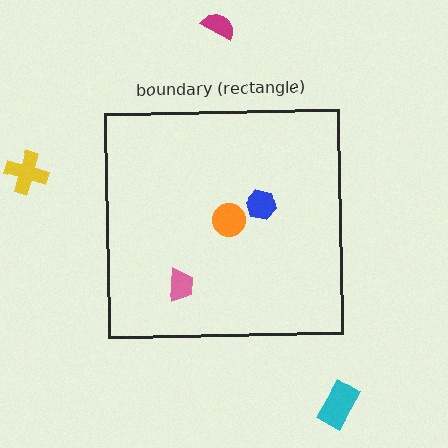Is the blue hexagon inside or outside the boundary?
Inside.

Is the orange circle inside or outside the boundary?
Inside.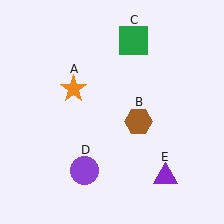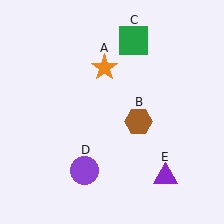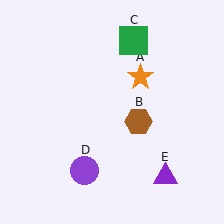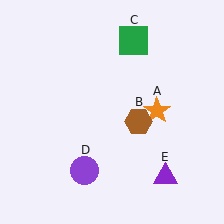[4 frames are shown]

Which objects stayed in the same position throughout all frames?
Brown hexagon (object B) and green square (object C) and purple circle (object D) and purple triangle (object E) remained stationary.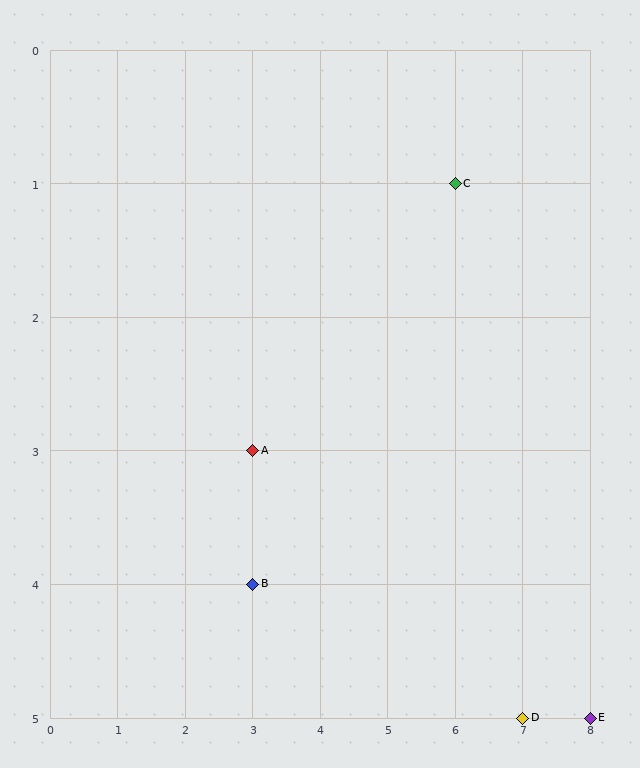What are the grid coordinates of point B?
Point B is at grid coordinates (3, 4).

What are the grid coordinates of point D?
Point D is at grid coordinates (7, 5).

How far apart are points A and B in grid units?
Points A and B are 1 row apart.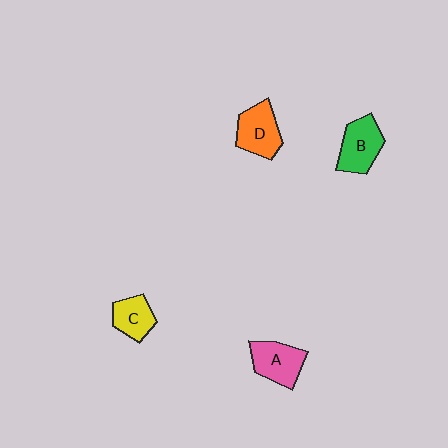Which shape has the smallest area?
Shape C (yellow).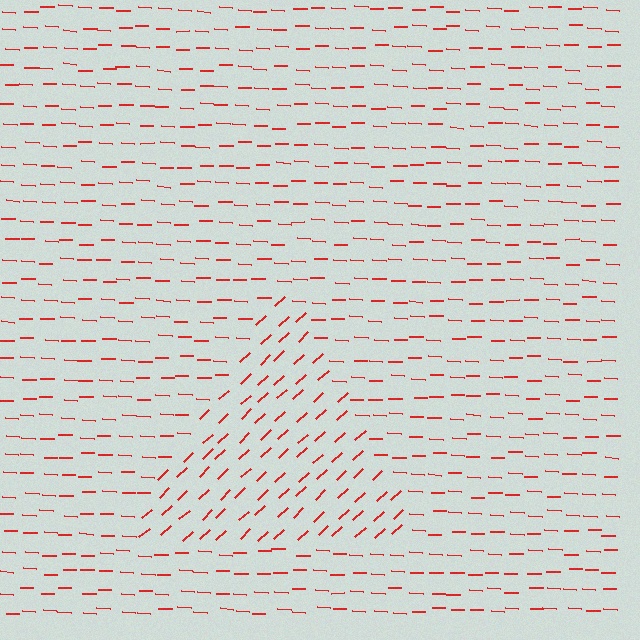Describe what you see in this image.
The image is filled with small red line segments. A triangle region in the image has lines oriented differently from the surrounding lines, creating a visible texture boundary.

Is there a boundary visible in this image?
Yes, there is a texture boundary formed by a change in line orientation.